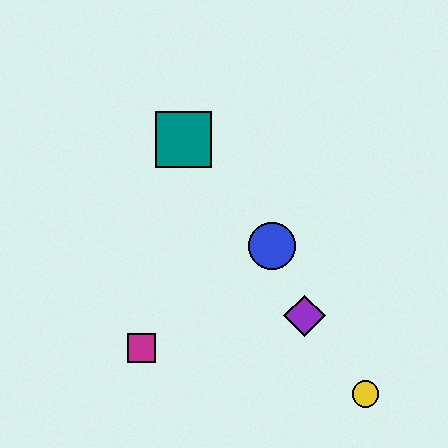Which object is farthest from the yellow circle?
The teal square is farthest from the yellow circle.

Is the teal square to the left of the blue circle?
Yes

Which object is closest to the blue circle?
The purple diamond is closest to the blue circle.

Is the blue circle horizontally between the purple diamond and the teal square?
Yes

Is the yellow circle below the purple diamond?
Yes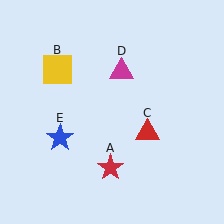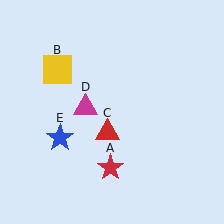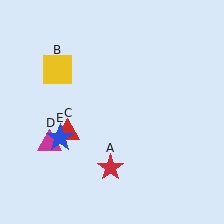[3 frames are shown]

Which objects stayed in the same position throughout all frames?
Red star (object A) and yellow square (object B) and blue star (object E) remained stationary.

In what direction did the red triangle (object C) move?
The red triangle (object C) moved left.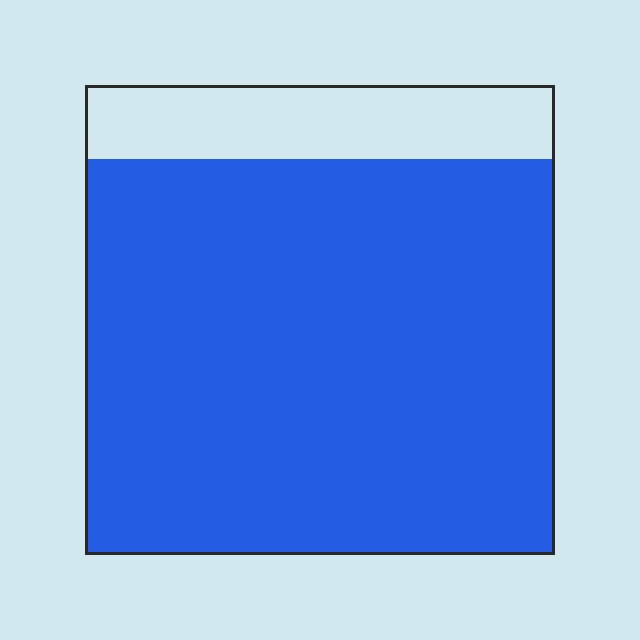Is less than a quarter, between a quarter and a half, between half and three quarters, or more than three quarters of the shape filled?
More than three quarters.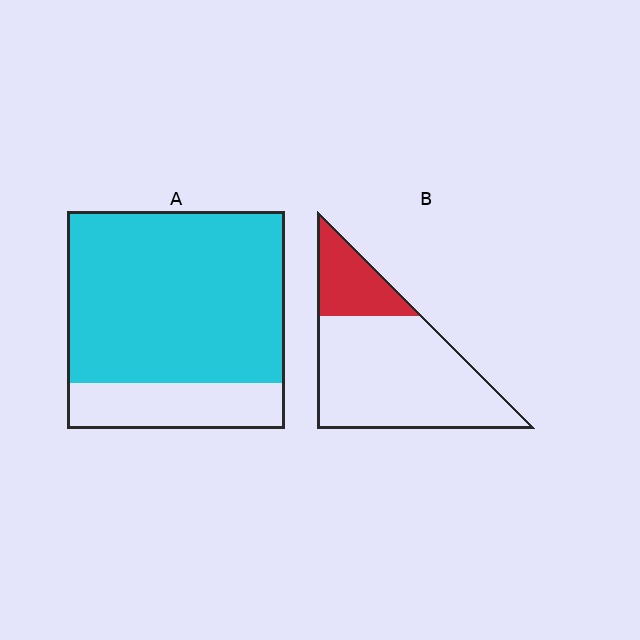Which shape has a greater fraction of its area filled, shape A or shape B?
Shape A.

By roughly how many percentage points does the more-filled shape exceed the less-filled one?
By roughly 55 percentage points (A over B).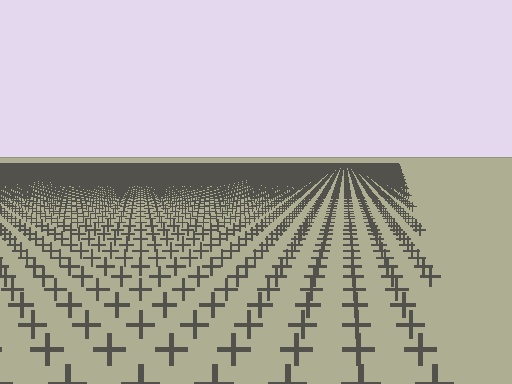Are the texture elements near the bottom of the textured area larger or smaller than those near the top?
Larger. Near the bottom, elements are closer to the viewer and appear at a bigger on-screen size.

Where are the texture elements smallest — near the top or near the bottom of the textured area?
Near the top.